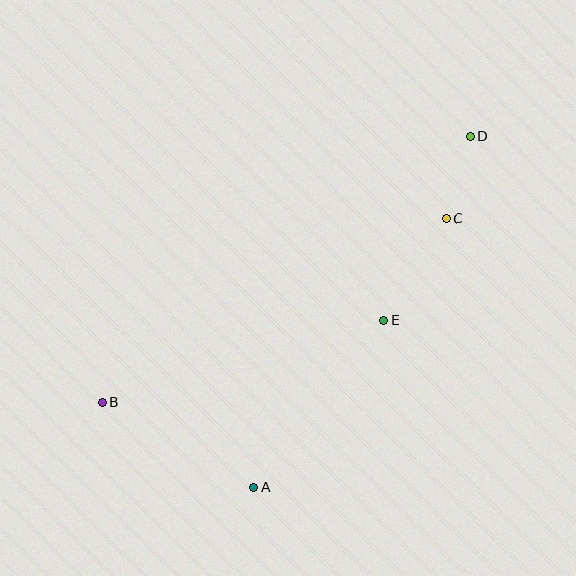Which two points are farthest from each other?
Points B and D are farthest from each other.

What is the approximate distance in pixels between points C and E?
The distance between C and E is approximately 120 pixels.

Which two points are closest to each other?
Points C and D are closest to each other.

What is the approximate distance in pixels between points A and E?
The distance between A and E is approximately 212 pixels.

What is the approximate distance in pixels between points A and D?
The distance between A and D is approximately 412 pixels.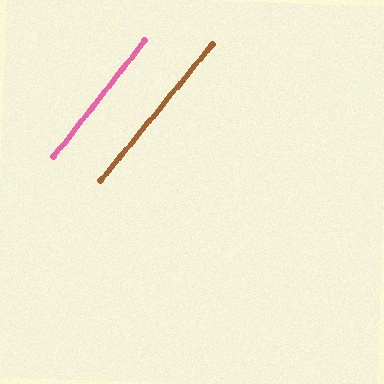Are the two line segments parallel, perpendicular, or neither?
Parallel — their directions differ by only 1.7°.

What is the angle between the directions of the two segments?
Approximately 2 degrees.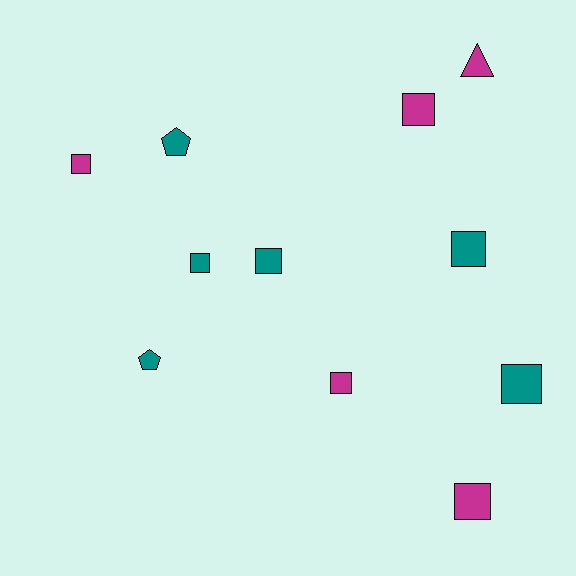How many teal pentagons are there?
There are 2 teal pentagons.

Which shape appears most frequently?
Square, with 8 objects.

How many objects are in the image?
There are 11 objects.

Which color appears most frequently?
Teal, with 6 objects.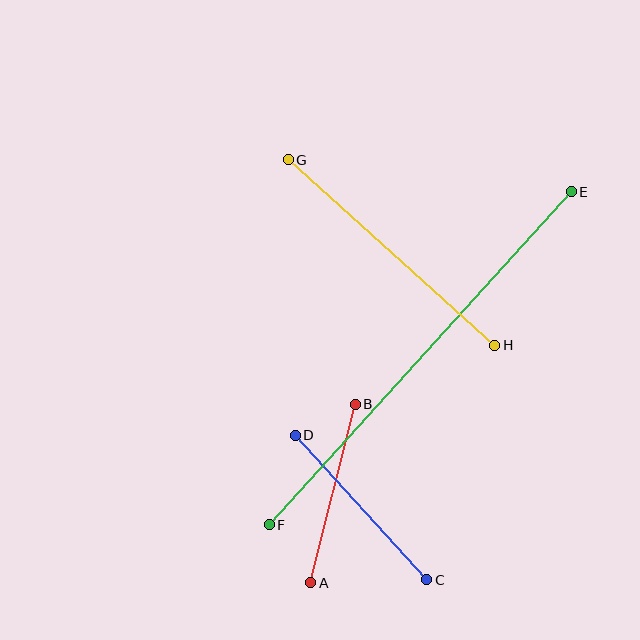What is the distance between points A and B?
The distance is approximately 184 pixels.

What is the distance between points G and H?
The distance is approximately 278 pixels.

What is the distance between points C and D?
The distance is approximately 195 pixels.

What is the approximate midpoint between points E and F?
The midpoint is at approximately (420, 358) pixels.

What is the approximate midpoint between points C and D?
The midpoint is at approximately (361, 508) pixels.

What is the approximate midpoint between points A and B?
The midpoint is at approximately (333, 493) pixels.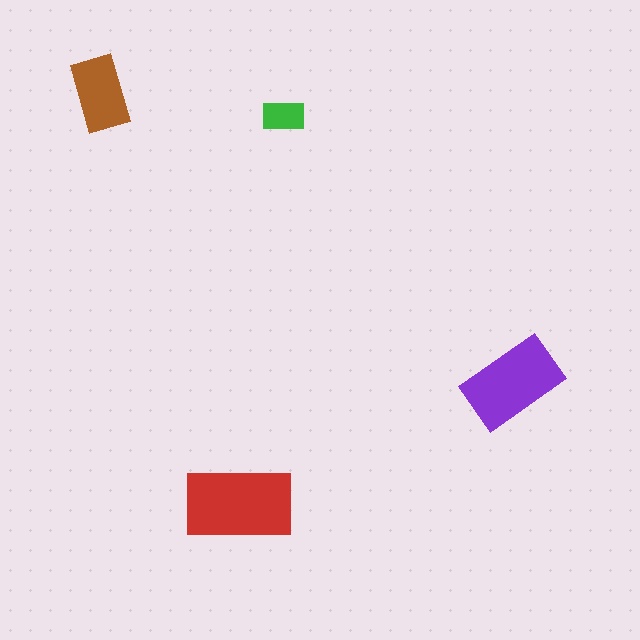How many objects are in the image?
There are 4 objects in the image.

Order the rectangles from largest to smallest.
the red one, the purple one, the brown one, the green one.